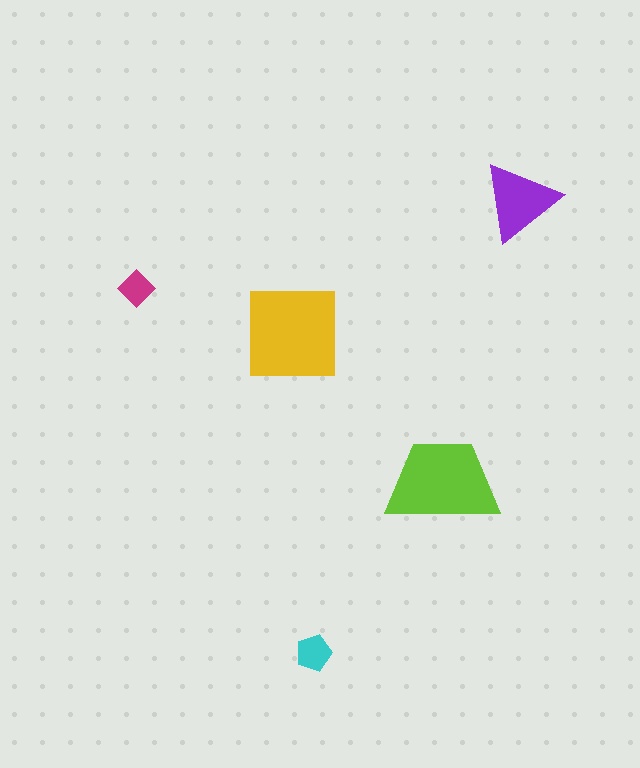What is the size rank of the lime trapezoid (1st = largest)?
2nd.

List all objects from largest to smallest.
The yellow square, the lime trapezoid, the purple triangle, the cyan pentagon, the magenta diamond.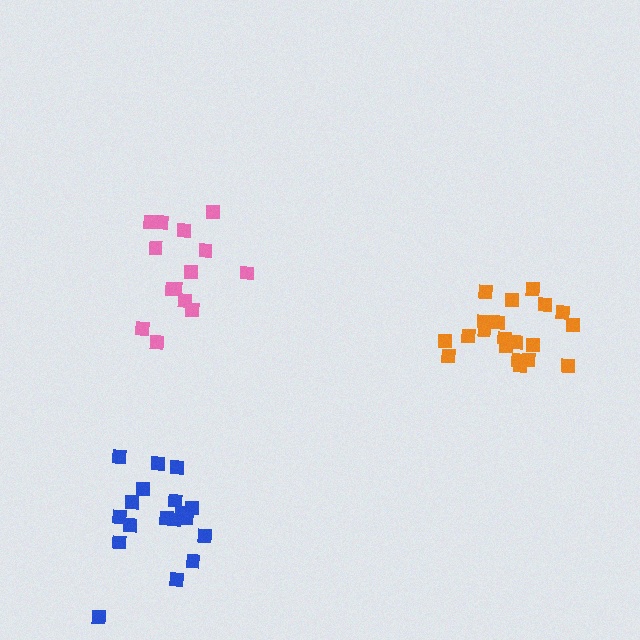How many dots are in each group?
Group 1: 20 dots, Group 2: 14 dots, Group 3: 18 dots (52 total).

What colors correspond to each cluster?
The clusters are colored: orange, pink, blue.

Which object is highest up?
The pink cluster is topmost.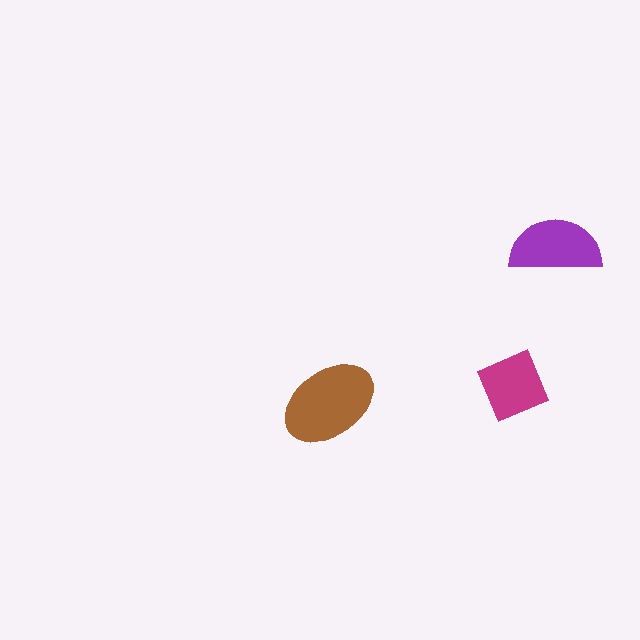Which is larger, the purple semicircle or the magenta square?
The purple semicircle.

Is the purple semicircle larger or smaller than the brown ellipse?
Smaller.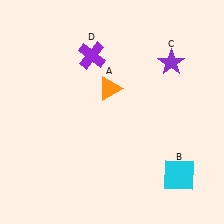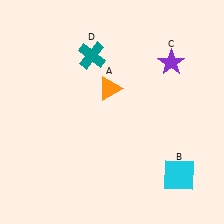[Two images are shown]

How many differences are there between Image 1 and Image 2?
There is 1 difference between the two images.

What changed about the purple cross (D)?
In Image 1, D is purple. In Image 2, it changed to teal.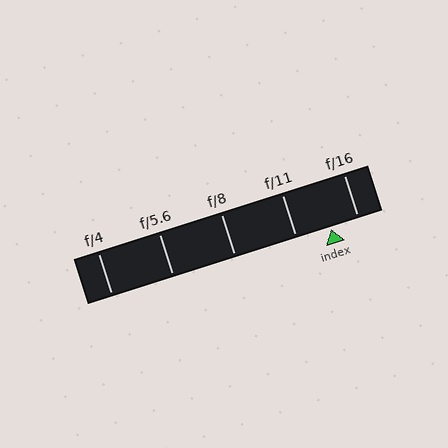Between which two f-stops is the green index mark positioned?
The index mark is between f/11 and f/16.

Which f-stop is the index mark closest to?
The index mark is closest to f/16.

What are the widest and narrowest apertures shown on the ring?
The widest aperture shown is f/4 and the narrowest is f/16.